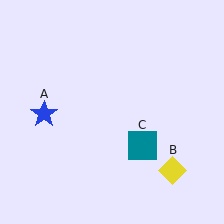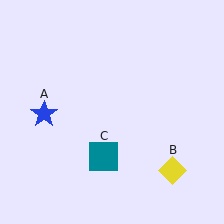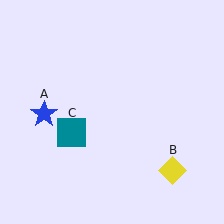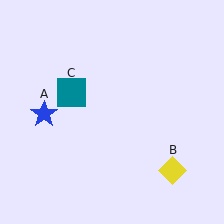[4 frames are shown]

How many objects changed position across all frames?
1 object changed position: teal square (object C).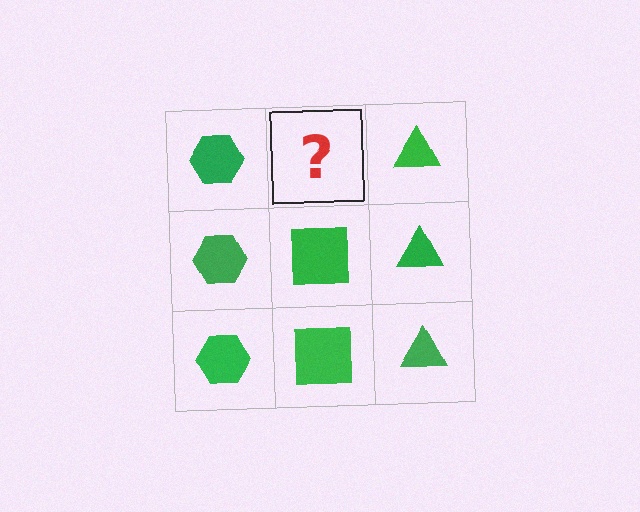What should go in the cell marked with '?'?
The missing cell should contain a green square.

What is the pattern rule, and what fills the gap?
The rule is that each column has a consistent shape. The gap should be filled with a green square.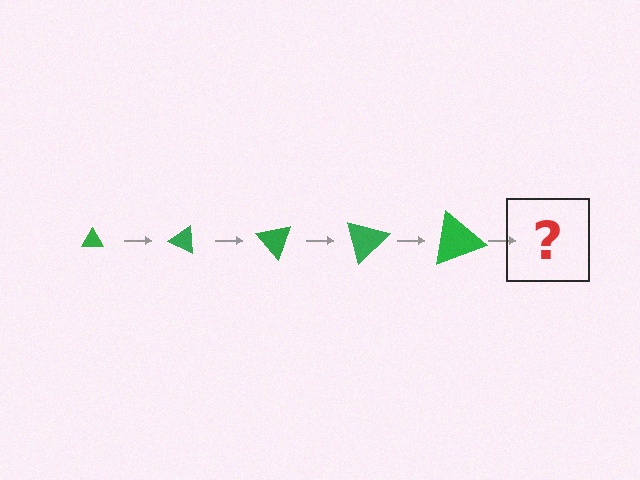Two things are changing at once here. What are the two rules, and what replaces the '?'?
The two rules are that the triangle grows larger each step and it rotates 25 degrees each step. The '?' should be a triangle, larger than the previous one and rotated 125 degrees from the start.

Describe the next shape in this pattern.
It should be a triangle, larger than the previous one and rotated 125 degrees from the start.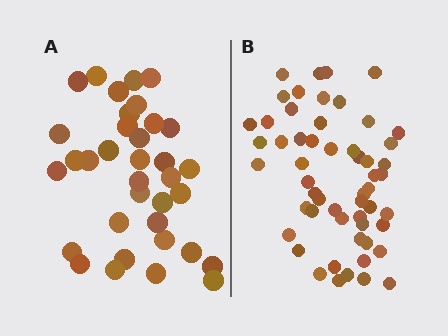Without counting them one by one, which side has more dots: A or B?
Region B (the right region) has more dots.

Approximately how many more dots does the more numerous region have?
Region B has approximately 20 more dots than region A.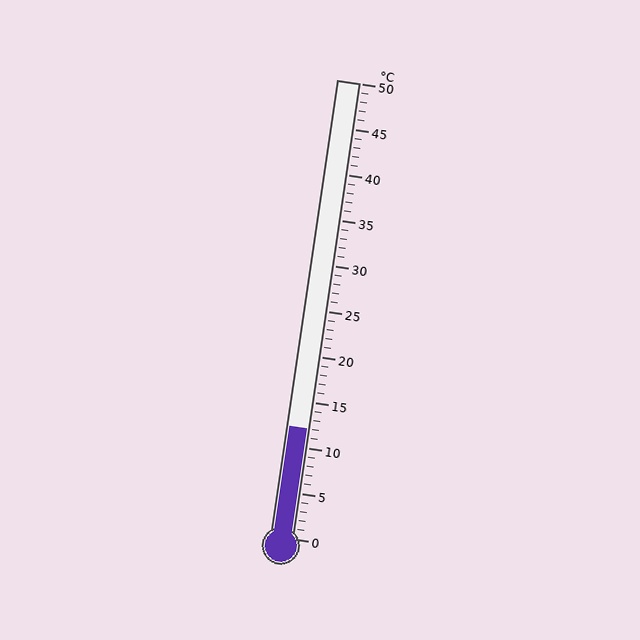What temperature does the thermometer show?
The thermometer shows approximately 12°C.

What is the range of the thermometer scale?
The thermometer scale ranges from 0°C to 50°C.